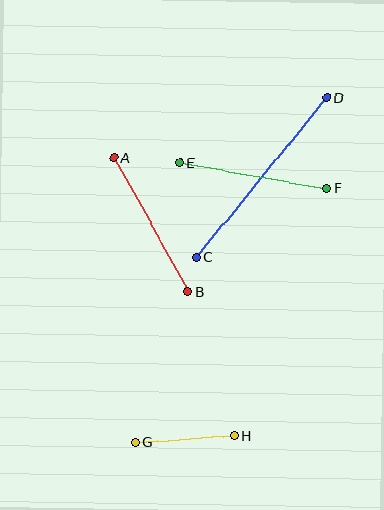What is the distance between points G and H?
The distance is approximately 100 pixels.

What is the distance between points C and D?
The distance is approximately 206 pixels.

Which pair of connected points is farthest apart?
Points C and D are farthest apart.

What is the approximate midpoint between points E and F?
The midpoint is at approximately (253, 175) pixels.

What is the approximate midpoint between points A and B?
The midpoint is at approximately (151, 225) pixels.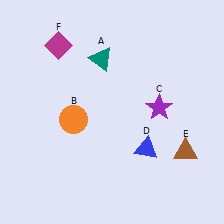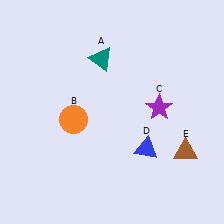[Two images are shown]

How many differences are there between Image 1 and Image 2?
There is 1 difference between the two images.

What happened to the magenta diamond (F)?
The magenta diamond (F) was removed in Image 2. It was in the top-left area of Image 1.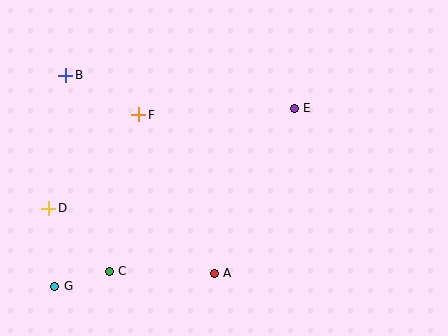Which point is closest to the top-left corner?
Point B is closest to the top-left corner.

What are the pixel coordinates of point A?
Point A is at (214, 273).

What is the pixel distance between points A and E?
The distance between A and E is 183 pixels.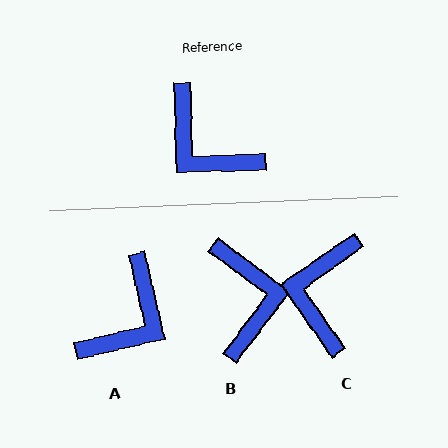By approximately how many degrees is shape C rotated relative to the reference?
Approximately 57 degrees clockwise.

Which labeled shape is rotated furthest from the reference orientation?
B, about 142 degrees away.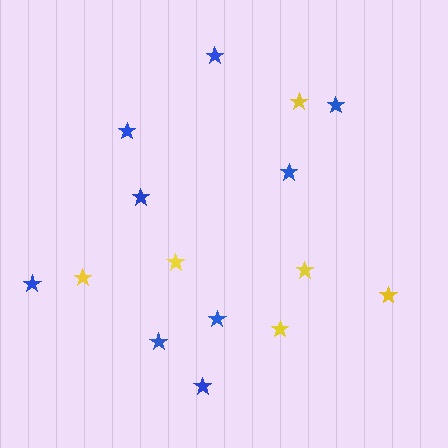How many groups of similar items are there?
There are 2 groups: one group of blue stars (9) and one group of yellow stars (6).